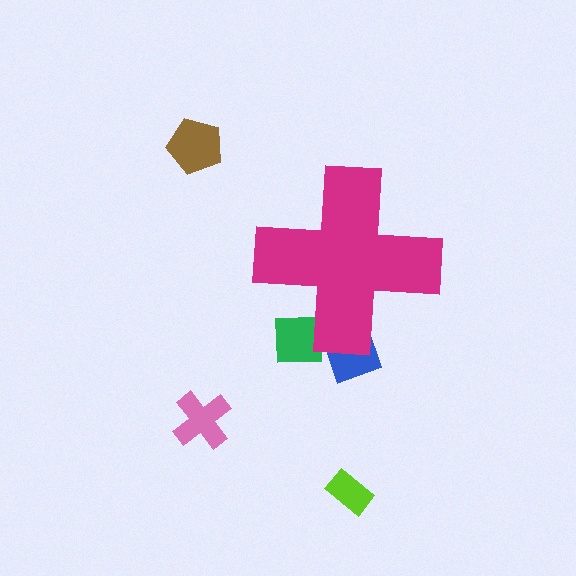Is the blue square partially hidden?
Yes, the blue square is partially hidden behind the magenta cross.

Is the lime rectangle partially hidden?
No, the lime rectangle is fully visible.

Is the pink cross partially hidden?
No, the pink cross is fully visible.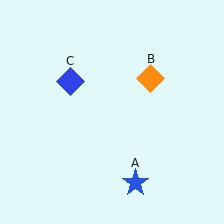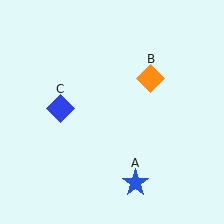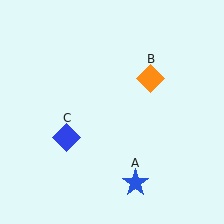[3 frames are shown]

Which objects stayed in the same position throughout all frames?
Blue star (object A) and orange diamond (object B) remained stationary.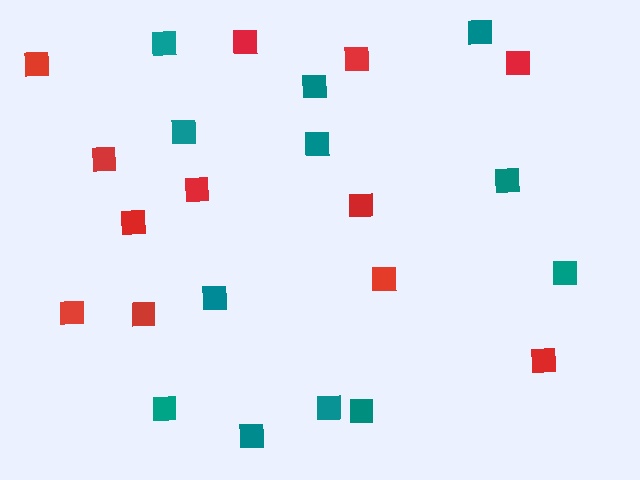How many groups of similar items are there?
There are 2 groups: one group of teal squares (12) and one group of red squares (12).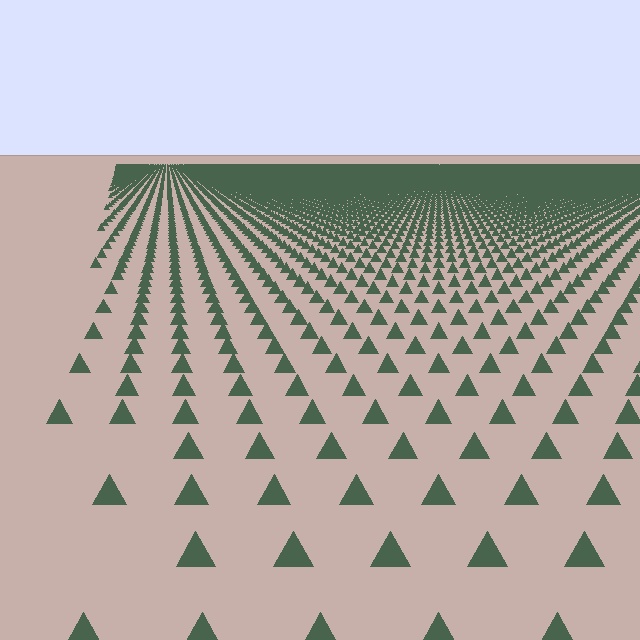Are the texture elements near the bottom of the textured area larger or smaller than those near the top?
Larger. Near the bottom, elements are closer to the viewer and appear at a bigger on-screen size.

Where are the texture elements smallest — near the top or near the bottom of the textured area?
Near the top.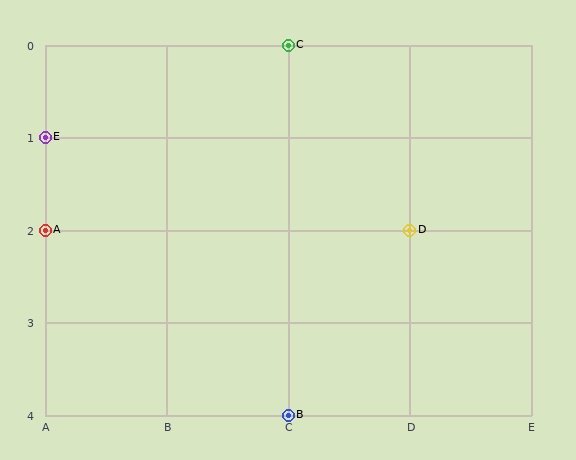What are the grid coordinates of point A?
Point A is at grid coordinates (A, 2).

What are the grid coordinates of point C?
Point C is at grid coordinates (C, 0).